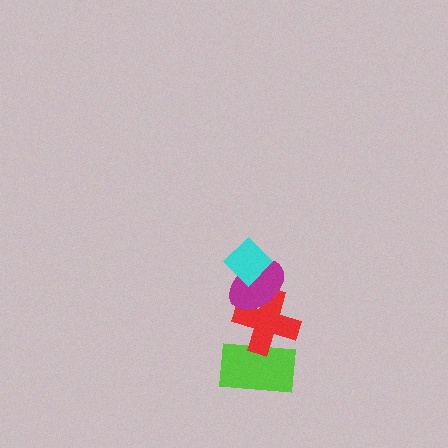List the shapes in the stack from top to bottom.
From top to bottom: the cyan diamond, the magenta ellipse, the red cross, the lime rectangle.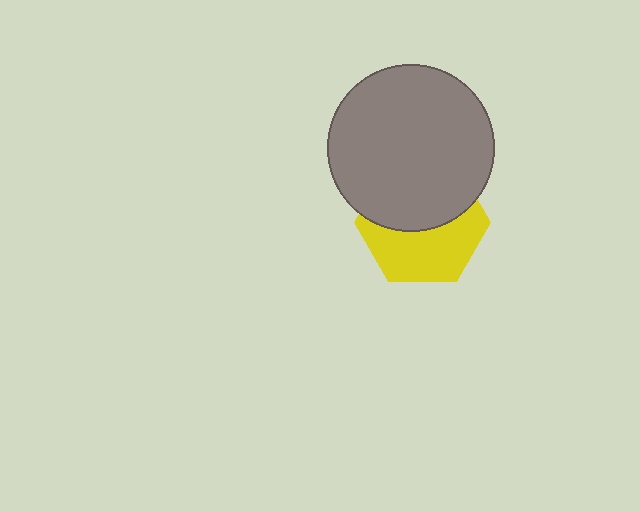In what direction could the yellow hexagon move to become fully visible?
The yellow hexagon could move down. That would shift it out from behind the gray circle entirely.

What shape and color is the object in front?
The object in front is a gray circle.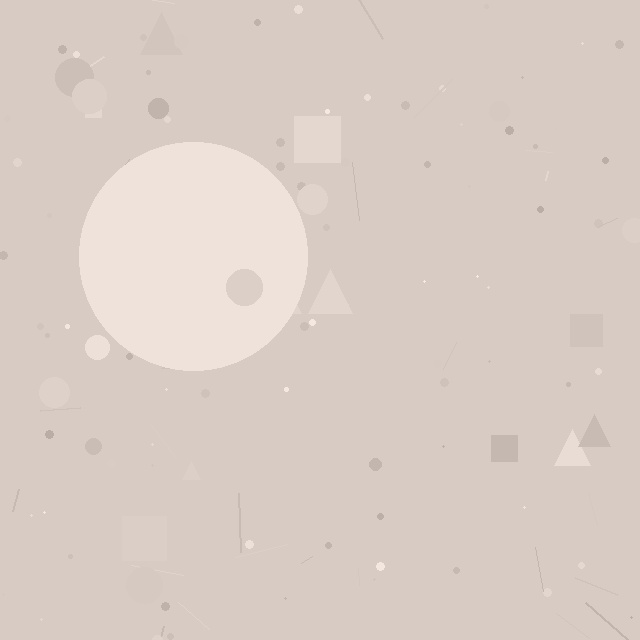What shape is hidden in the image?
A circle is hidden in the image.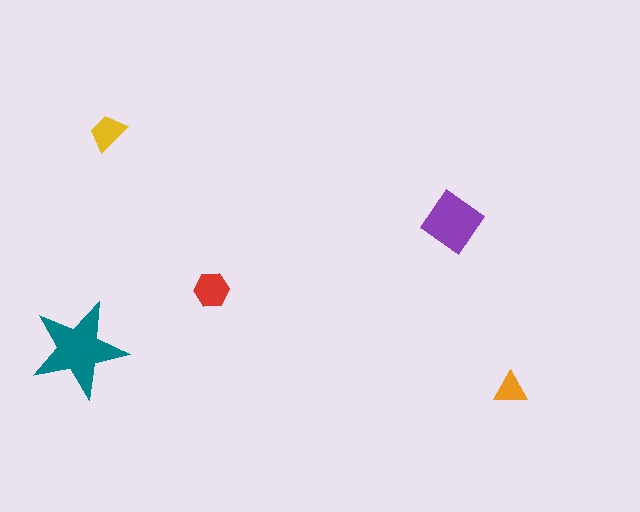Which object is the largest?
The teal star.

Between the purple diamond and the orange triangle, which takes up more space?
The purple diamond.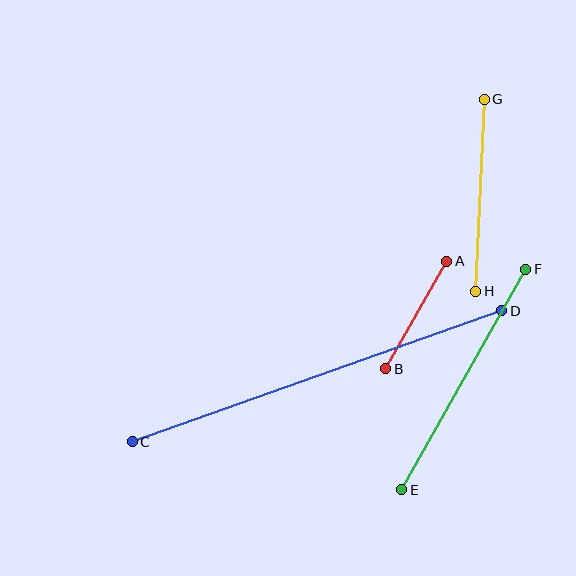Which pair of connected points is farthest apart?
Points C and D are farthest apart.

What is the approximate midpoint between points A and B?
The midpoint is at approximately (416, 315) pixels.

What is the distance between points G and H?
The distance is approximately 192 pixels.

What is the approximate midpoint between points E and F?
The midpoint is at approximately (464, 380) pixels.